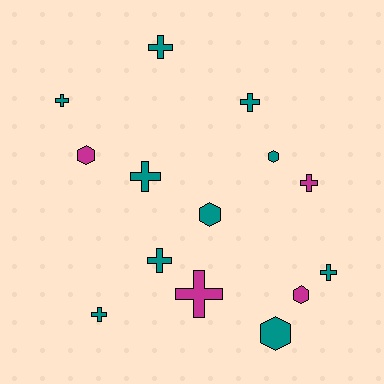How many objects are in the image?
There are 14 objects.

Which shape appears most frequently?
Cross, with 9 objects.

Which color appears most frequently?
Teal, with 10 objects.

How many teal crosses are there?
There are 7 teal crosses.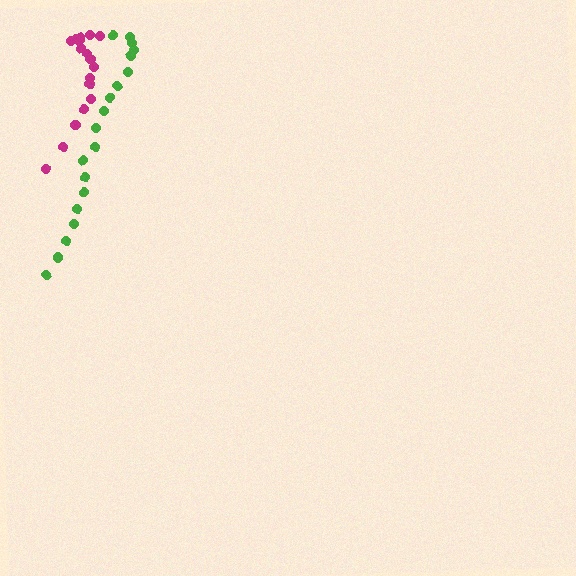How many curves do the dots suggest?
There are 2 distinct paths.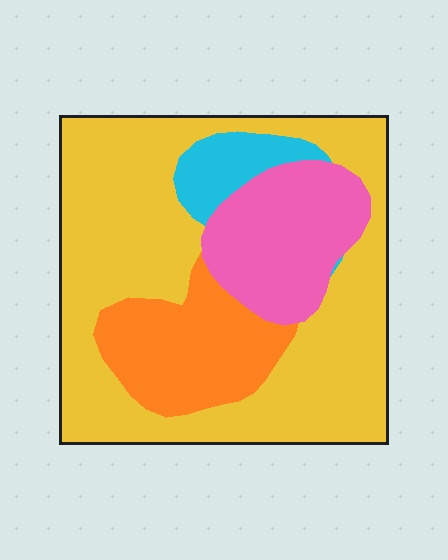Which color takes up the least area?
Cyan, at roughly 5%.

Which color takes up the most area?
Yellow, at roughly 60%.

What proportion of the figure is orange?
Orange covers 17% of the figure.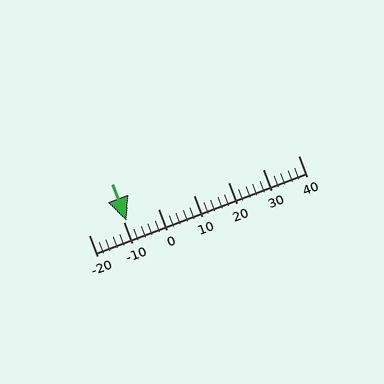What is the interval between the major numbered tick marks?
The major tick marks are spaced 10 units apart.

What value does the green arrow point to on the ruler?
The green arrow points to approximately -9.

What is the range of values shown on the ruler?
The ruler shows values from -20 to 40.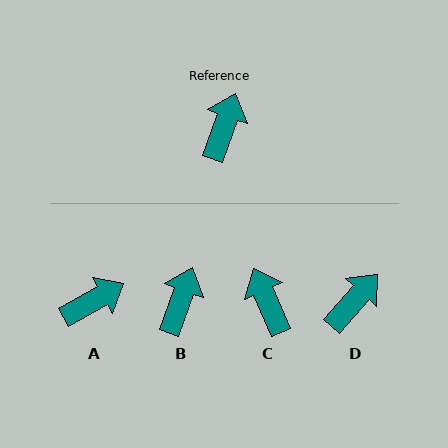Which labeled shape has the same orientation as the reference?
B.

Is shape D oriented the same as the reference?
No, it is off by about 22 degrees.